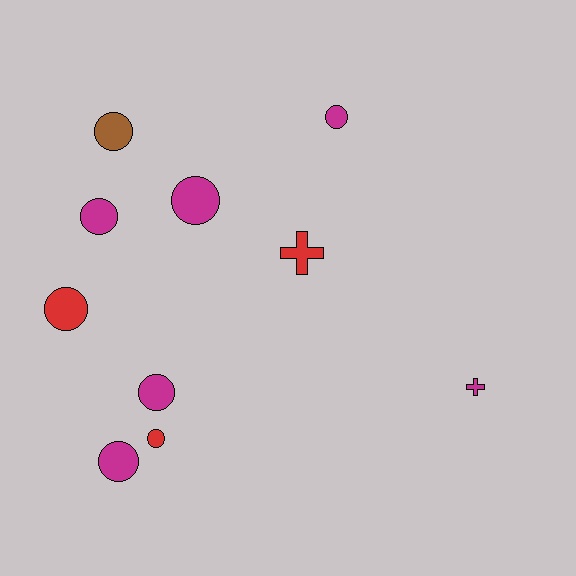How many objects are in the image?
There are 10 objects.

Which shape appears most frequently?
Circle, with 8 objects.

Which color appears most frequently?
Magenta, with 6 objects.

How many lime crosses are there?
There are no lime crosses.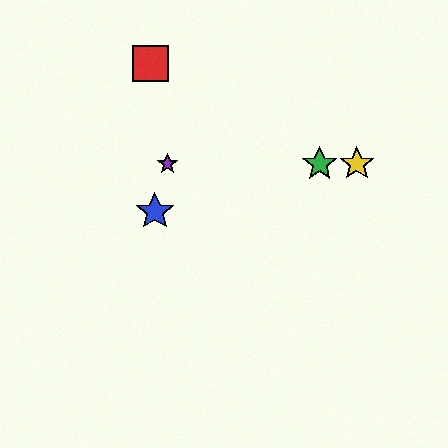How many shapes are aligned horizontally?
3 shapes (the green star, the yellow star, the purple star) are aligned horizontally.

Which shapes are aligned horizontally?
The green star, the yellow star, the purple star are aligned horizontally.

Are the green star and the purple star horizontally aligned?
Yes, both are at y≈164.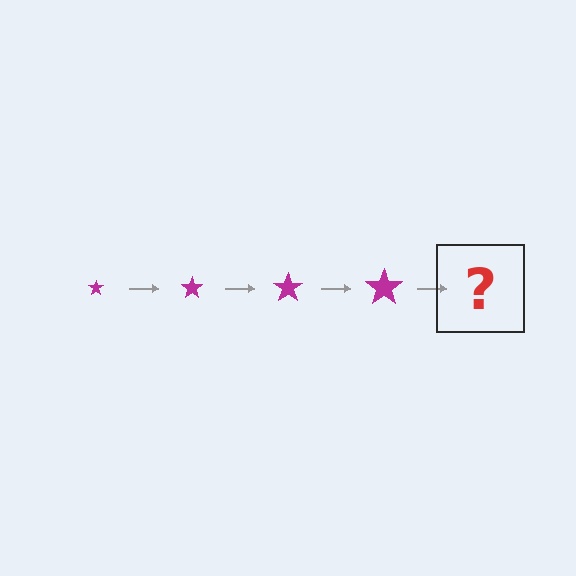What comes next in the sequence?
The next element should be a magenta star, larger than the previous one.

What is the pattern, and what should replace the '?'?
The pattern is that the star gets progressively larger each step. The '?' should be a magenta star, larger than the previous one.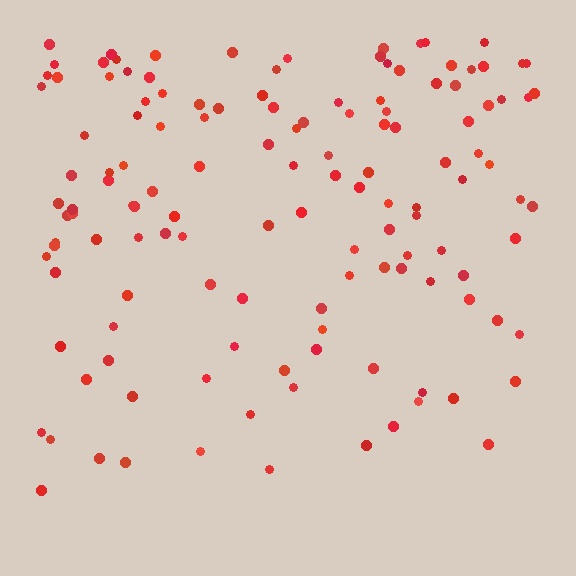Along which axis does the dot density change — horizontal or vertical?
Vertical.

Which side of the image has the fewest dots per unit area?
The bottom.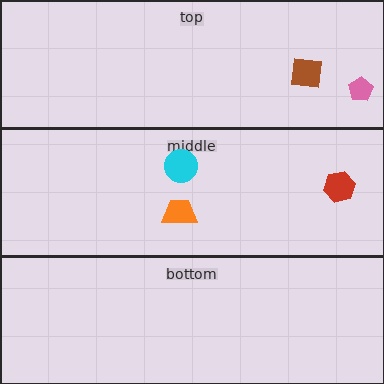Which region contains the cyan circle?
The middle region.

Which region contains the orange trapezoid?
The middle region.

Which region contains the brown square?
The top region.